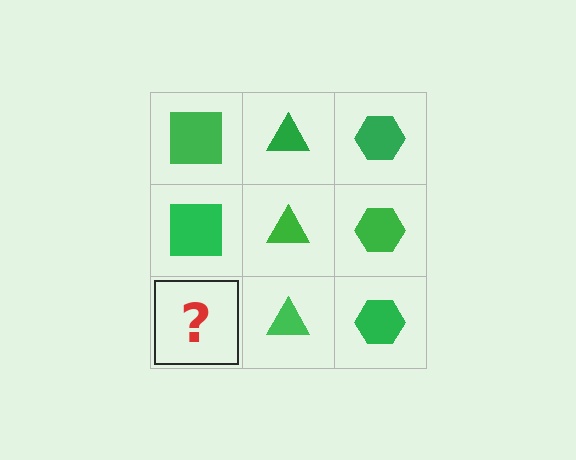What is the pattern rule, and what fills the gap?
The rule is that each column has a consistent shape. The gap should be filled with a green square.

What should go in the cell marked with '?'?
The missing cell should contain a green square.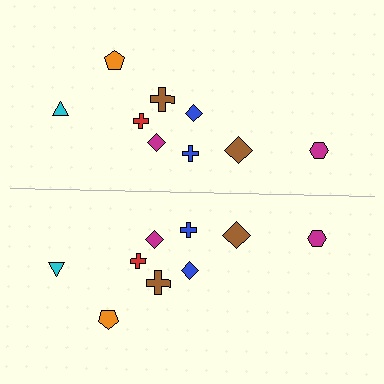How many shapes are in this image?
There are 18 shapes in this image.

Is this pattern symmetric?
Yes, this pattern has bilateral (reflection) symmetry.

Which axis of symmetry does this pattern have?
The pattern has a horizontal axis of symmetry running through the center of the image.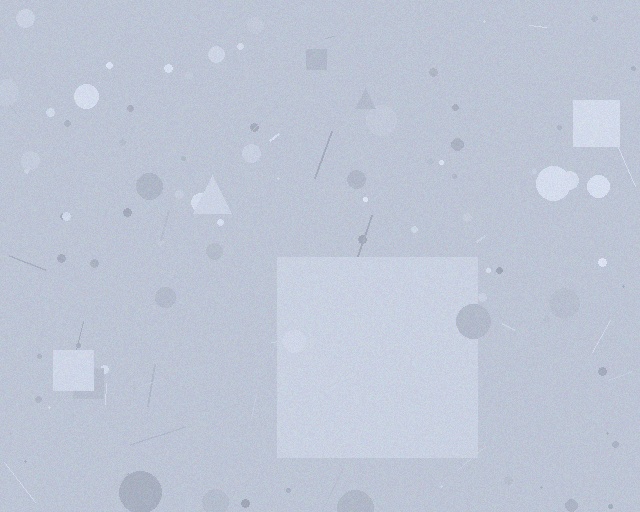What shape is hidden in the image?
A square is hidden in the image.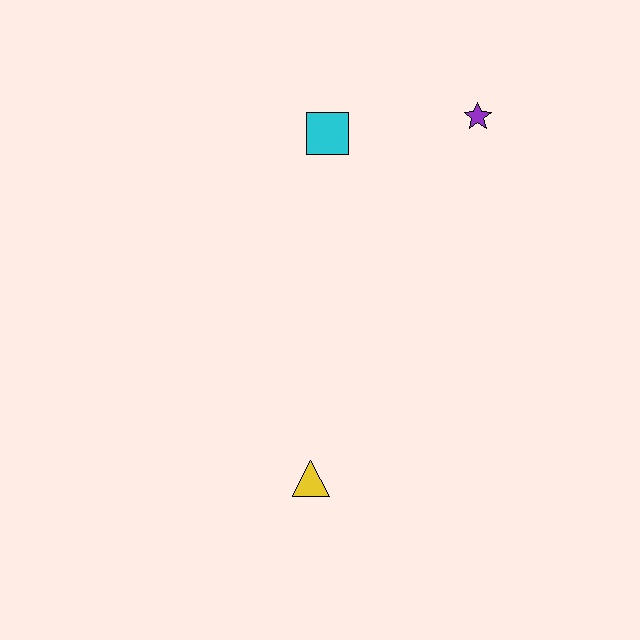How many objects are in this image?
There are 3 objects.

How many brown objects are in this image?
There are no brown objects.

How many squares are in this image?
There is 1 square.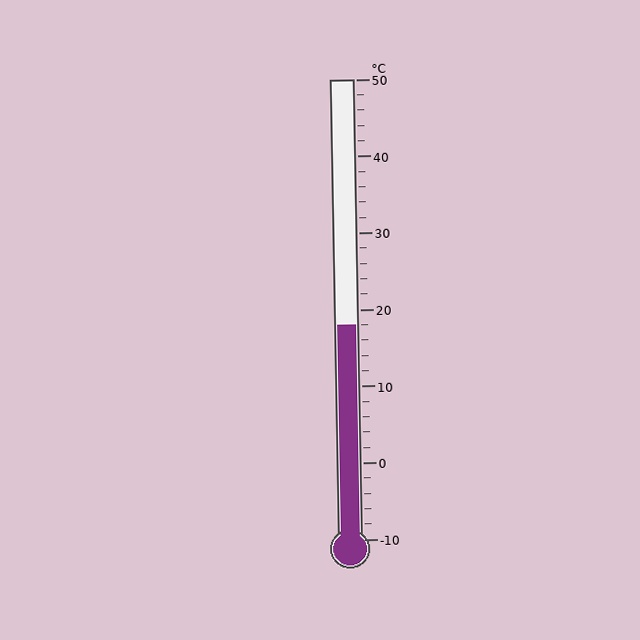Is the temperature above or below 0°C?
The temperature is above 0°C.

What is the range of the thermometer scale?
The thermometer scale ranges from -10°C to 50°C.